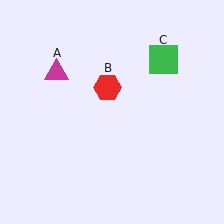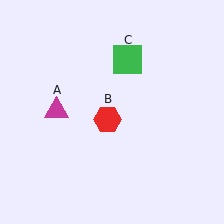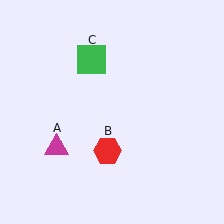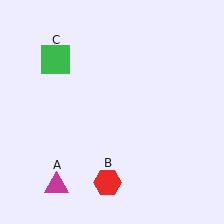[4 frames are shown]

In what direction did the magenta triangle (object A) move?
The magenta triangle (object A) moved down.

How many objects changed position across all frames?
3 objects changed position: magenta triangle (object A), red hexagon (object B), green square (object C).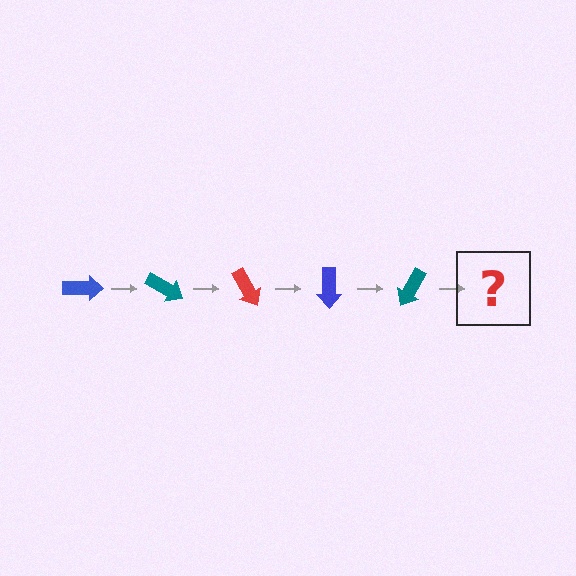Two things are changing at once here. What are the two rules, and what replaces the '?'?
The two rules are that it rotates 30 degrees each step and the color cycles through blue, teal, and red. The '?' should be a red arrow, rotated 150 degrees from the start.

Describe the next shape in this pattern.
It should be a red arrow, rotated 150 degrees from the start.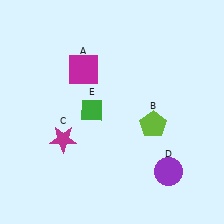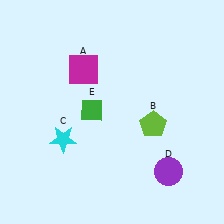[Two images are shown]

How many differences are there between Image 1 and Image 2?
There is 1 difference between the two images.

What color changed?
The star (C) changed from magenta in Image 1 to cyan in Image 2.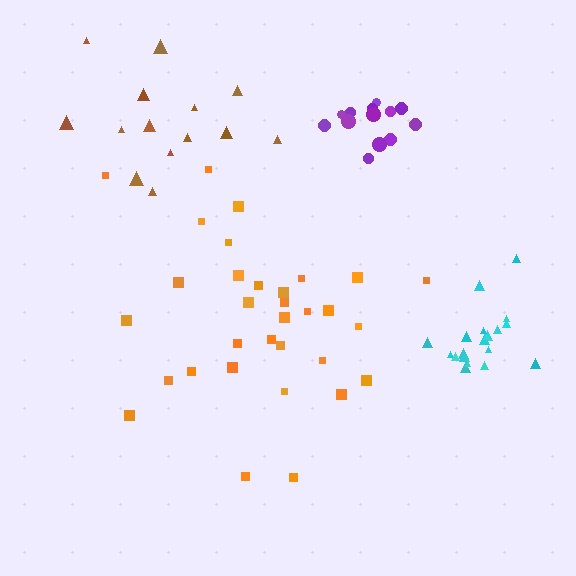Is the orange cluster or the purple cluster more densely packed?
Purple.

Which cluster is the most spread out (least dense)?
Brown.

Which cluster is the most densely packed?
Cyan.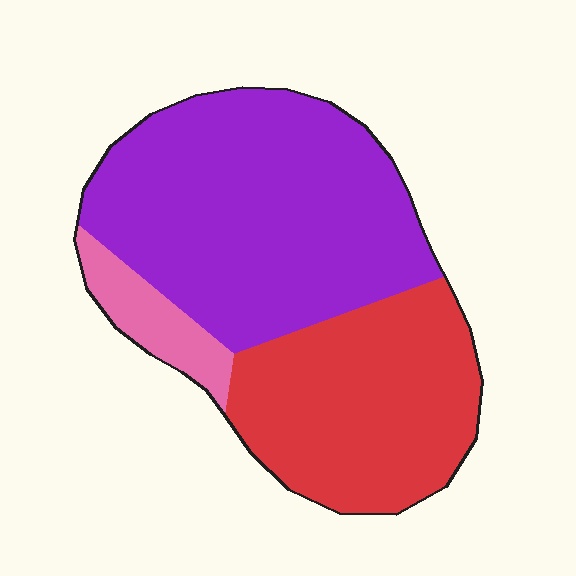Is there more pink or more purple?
Purple.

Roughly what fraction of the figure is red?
Red takes up about three eighths (3/8) of the figure.